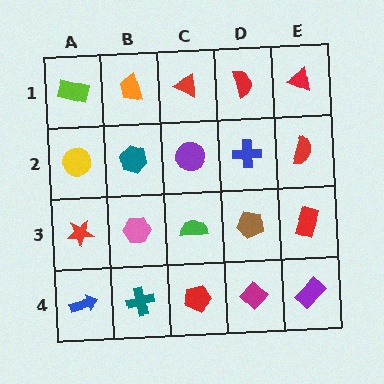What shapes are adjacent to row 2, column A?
A lime rectangle (row 1, column A), a red star (row 3, column A), a teal hexagon (row 2, column B).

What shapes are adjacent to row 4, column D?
A brown pentagon (row 3, column D), a red pentagon (row 4, column C), a purple rectangle (row 4, column E).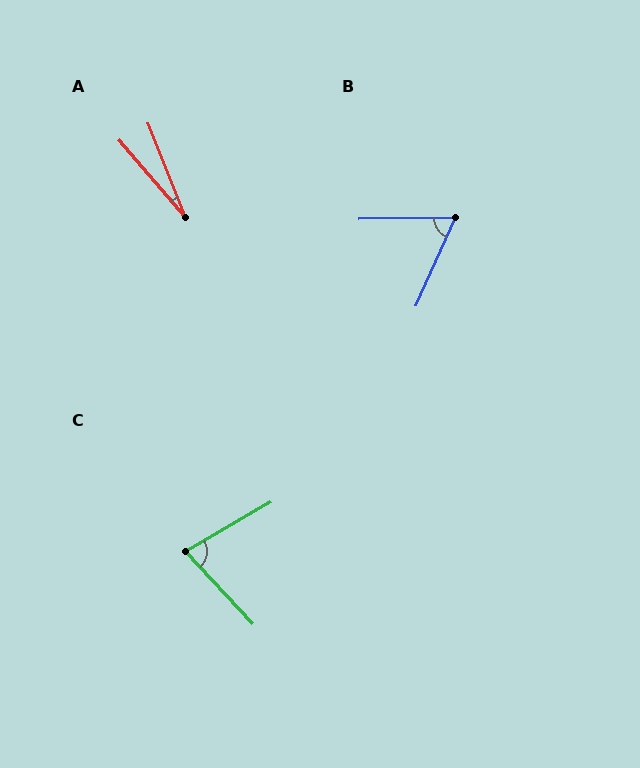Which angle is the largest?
C, at approximately 77 degrees.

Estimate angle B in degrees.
Approximately 65 degrees.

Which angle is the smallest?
A, at approximately 19 degrees.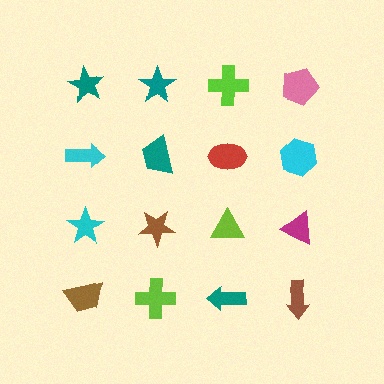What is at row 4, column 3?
A teal arrow.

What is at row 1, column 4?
A pink pentagon.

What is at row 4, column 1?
A brown trapezoid.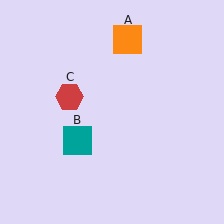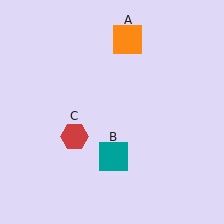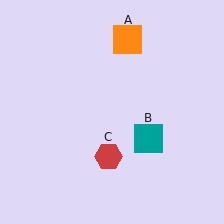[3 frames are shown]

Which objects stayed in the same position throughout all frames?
Orange square (object A) remained stationary.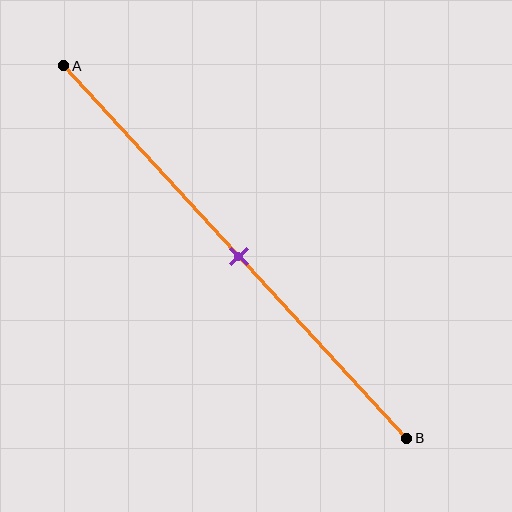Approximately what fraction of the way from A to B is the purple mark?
The purple mark is approximately 50% of the way from A to B.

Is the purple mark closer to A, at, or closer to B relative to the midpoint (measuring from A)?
The purple mark is approximately at the midpoint of segment AB.